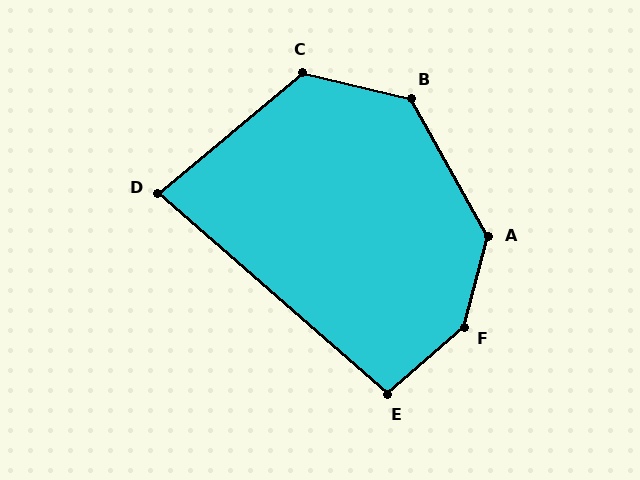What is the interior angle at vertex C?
Approximately 126 degrees (obtuse).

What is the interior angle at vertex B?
Approximately 133 degrees (obtuse).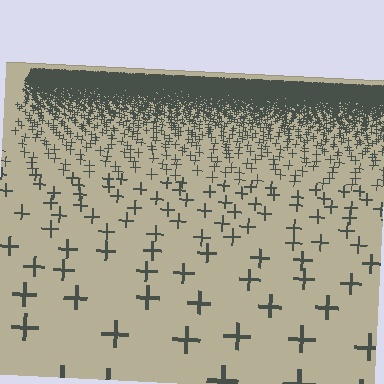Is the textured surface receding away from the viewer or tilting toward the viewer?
The surface is receding away from the viewer. Texture elements get smaller and denser toward the top.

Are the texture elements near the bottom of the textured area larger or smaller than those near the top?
Larger. Near the bottom, elements are closer to the viewer and appear at a bigger on-screen size.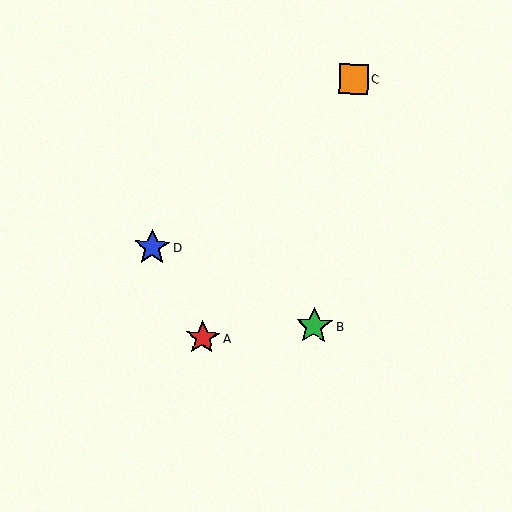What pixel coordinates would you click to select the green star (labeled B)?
Click at (314, 326) to select the green star B.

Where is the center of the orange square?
The center of the orange square is at (354, 79).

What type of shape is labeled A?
Shape A is a red star.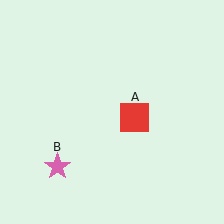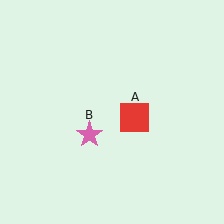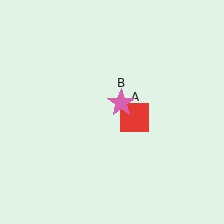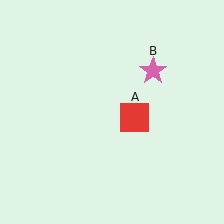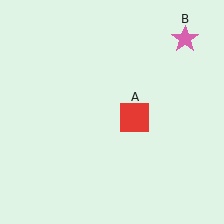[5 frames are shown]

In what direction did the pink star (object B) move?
The pink star (object B) moved up and to the right.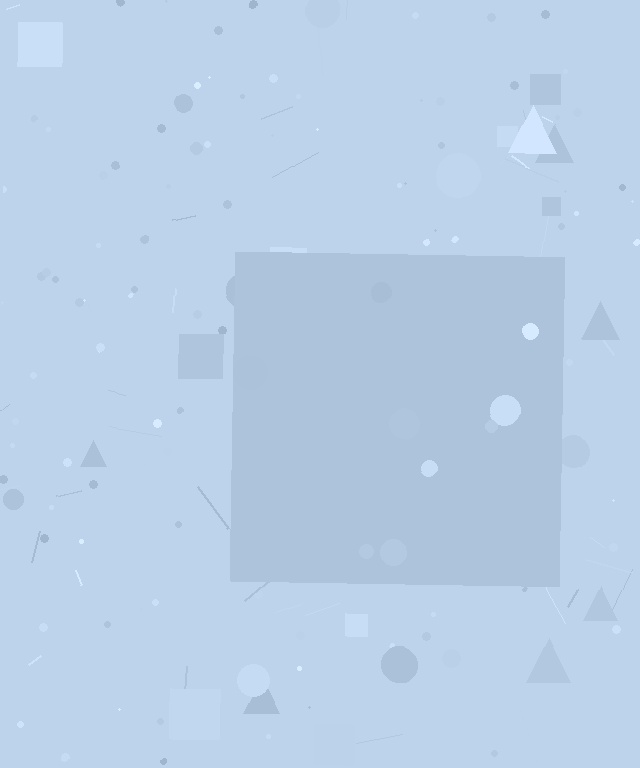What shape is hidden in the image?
A square is hidden in the image.